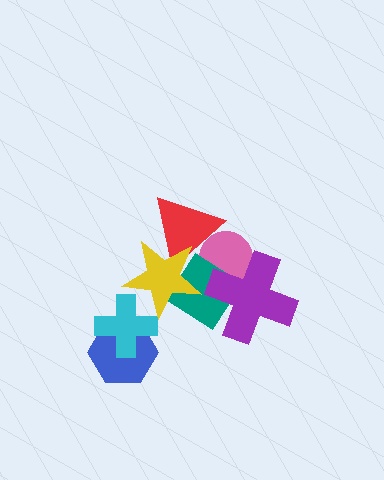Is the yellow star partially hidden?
No, no other shape covers it.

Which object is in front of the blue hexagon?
The cyan cross is in front of the blue hexagon.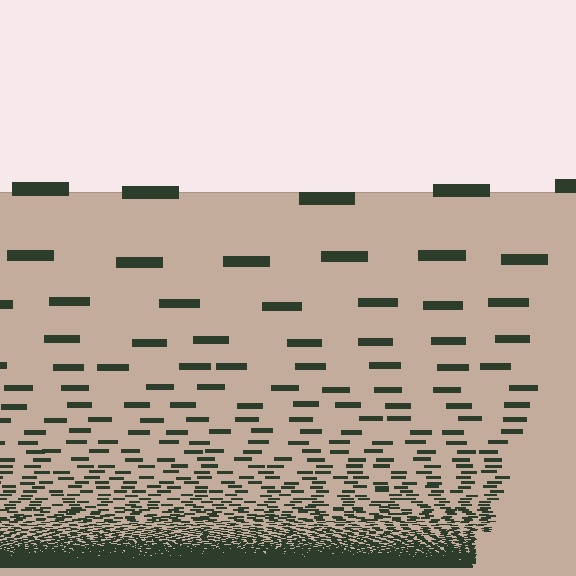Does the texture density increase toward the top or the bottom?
Density increases toward the bottom.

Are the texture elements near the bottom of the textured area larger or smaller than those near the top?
Smaller. The gradient is inverted — elements near the bottom are smaller and denser.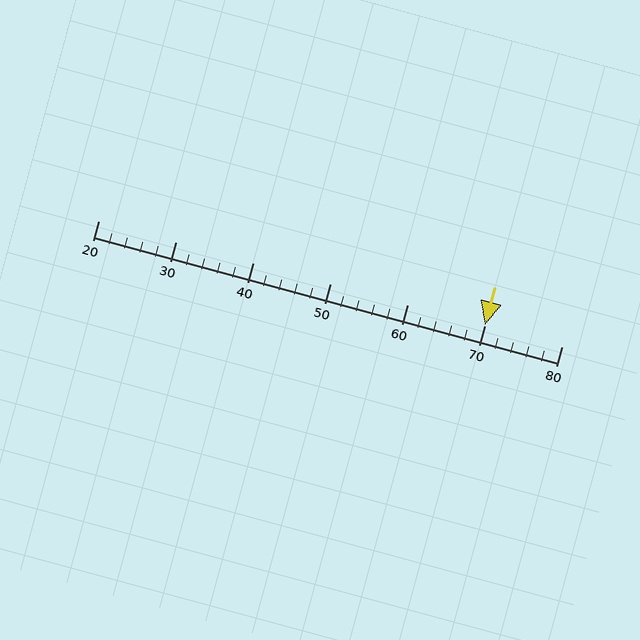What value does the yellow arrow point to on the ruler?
The yellow arrow points to approximately 70.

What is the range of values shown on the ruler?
The ruler shows values from 20 to 80.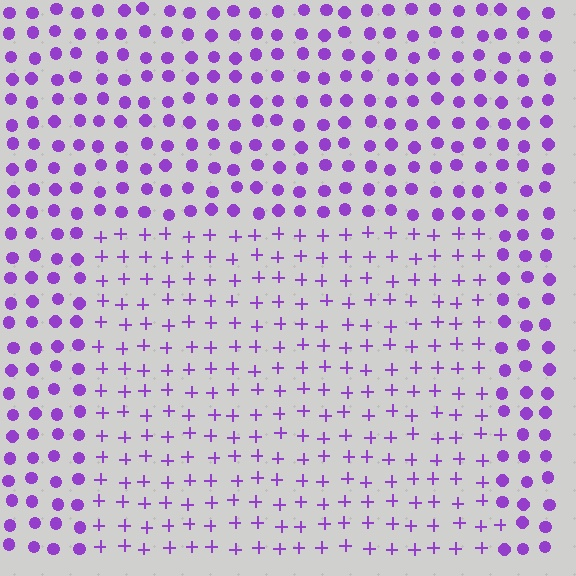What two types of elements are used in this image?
The image uses plus signs inside the rectangle region and circles outside it.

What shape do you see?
I see a rectangle.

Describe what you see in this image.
The image is filled with small purple elements arranged in a uniform grid. A rectangle-shaped region contains plus signs, while the surrounding area contains circles. The boundary is defined purely by the change in element shape.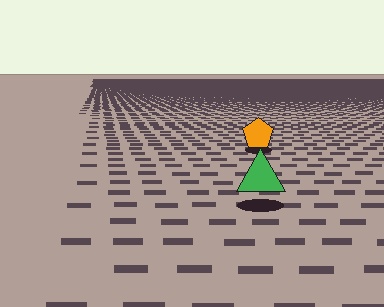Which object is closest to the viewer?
The green triangle is closest. The texture marks near it are larger and more spread out.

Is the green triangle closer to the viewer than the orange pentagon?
Yes. The green triangle is closer — you can tell from the texture gradient: the ground texture is coarser near it.